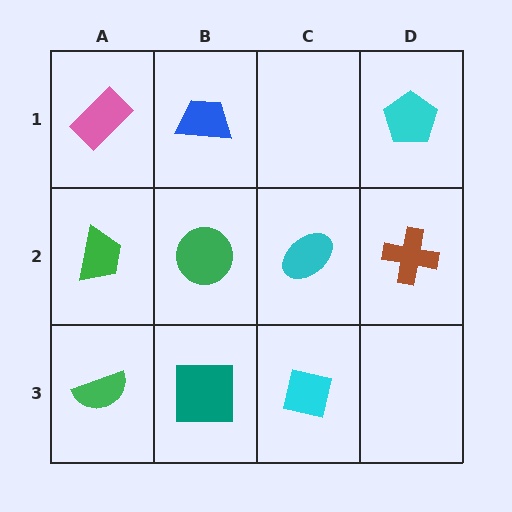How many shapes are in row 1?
3 shapes.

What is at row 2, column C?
A cyan ellipse.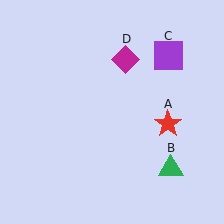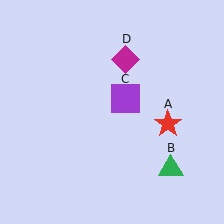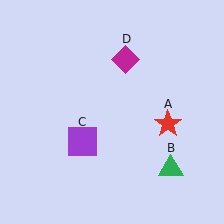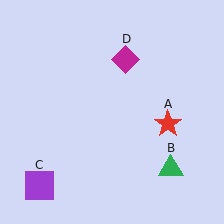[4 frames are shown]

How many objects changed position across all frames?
1 object changed position: purple square (object C).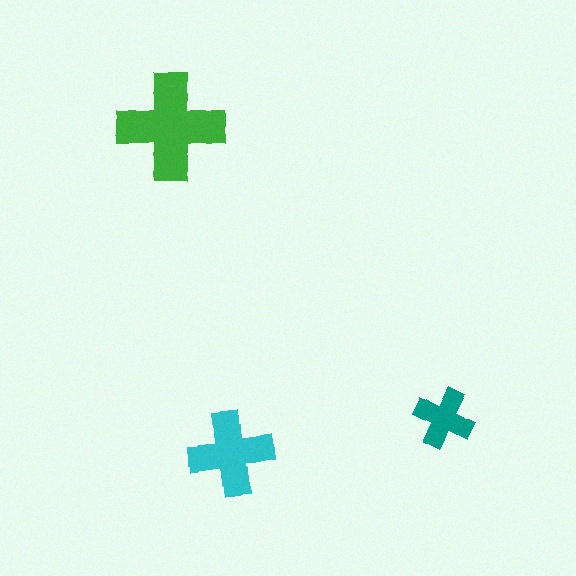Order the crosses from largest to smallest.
the green one, the cyan one, the teal one.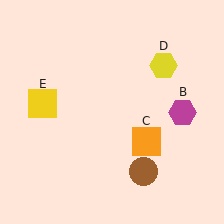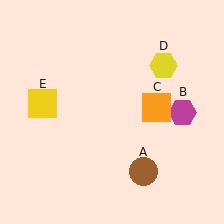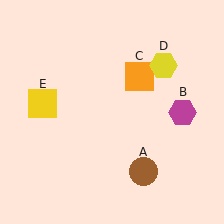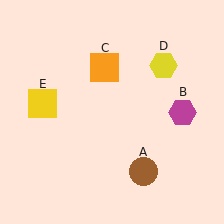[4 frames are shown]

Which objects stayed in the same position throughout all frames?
Brown circle (object A) and magenta hexagon (object B) and yellow hexagon (object D) and yellow square (object E) remained stationary.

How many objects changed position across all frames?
1 object changed position: orange square (object C).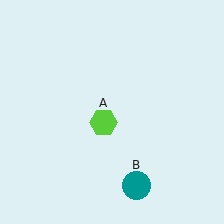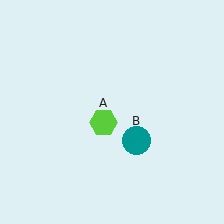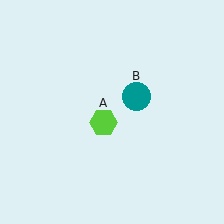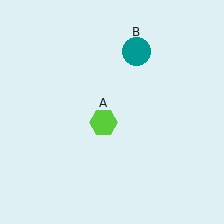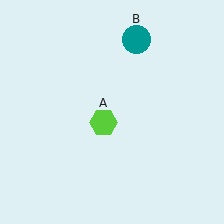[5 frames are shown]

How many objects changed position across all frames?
1 object changed position: teal circle (object B).